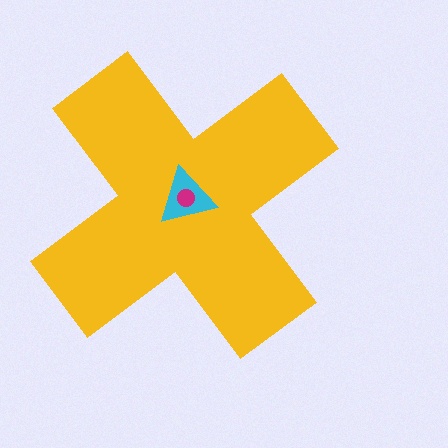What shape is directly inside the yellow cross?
The cyan triangle.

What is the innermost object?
The magenta circle.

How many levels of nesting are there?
3.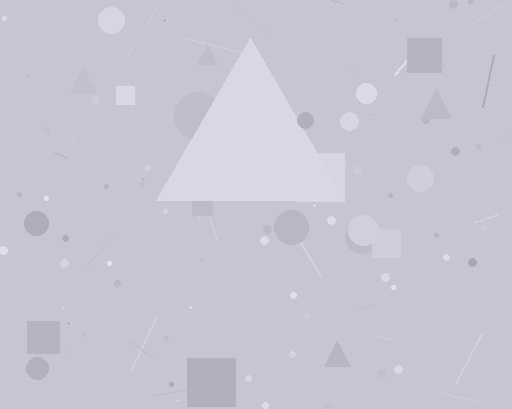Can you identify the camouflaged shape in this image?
The camouflaged shape is a triangle.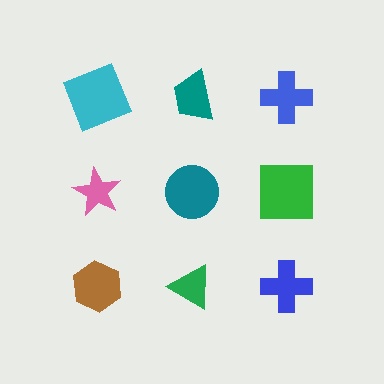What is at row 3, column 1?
A brown hexagon.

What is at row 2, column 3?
A green square.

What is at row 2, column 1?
A pink star.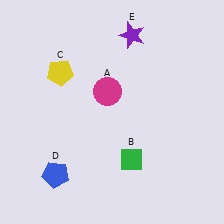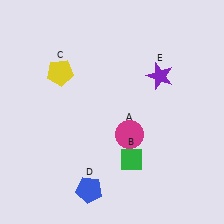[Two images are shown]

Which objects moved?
The objects that moved are: the magenta circle (A), the blue pentagon (D), the purple star (E).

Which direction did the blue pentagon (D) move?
The blue pentagon (D) moved right.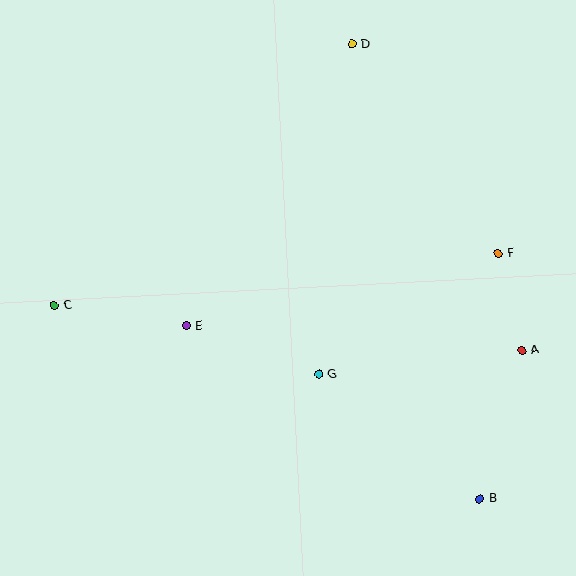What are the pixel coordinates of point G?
Point G is at (319, 374).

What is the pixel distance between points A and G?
The distance between A and G is 204 pixels.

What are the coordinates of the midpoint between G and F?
The midpoint between G and F is at (408, 314).